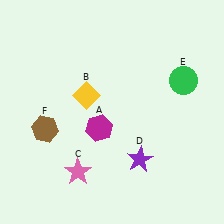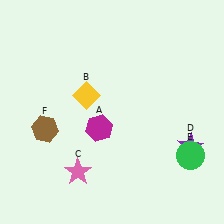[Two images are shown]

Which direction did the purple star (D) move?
The purple star (D) moved right.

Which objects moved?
The objects that moved are: the purple star (D), the green circle (E).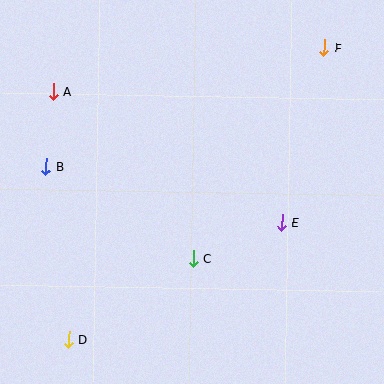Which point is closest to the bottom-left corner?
Point D is closest to the bottom-left corner.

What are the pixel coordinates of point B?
Point B is at (46, 167).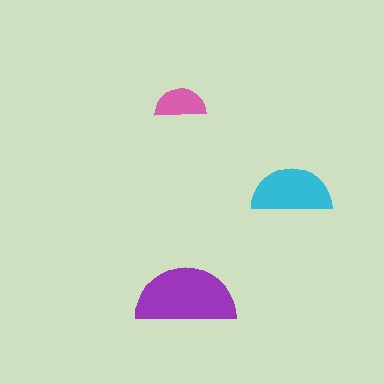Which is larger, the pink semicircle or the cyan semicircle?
The cyan one.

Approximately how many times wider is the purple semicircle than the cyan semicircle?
About 1.5 times wider.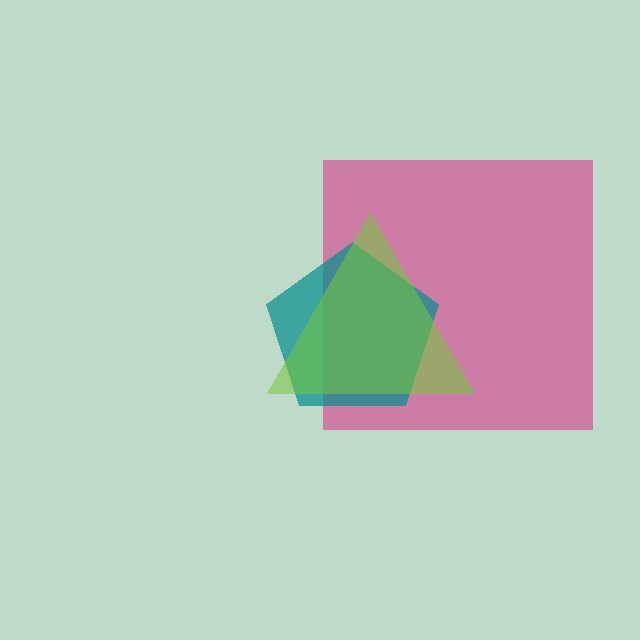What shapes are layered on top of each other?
The layered shapes are: a magenta square, a teal pentagon, a lime triangle.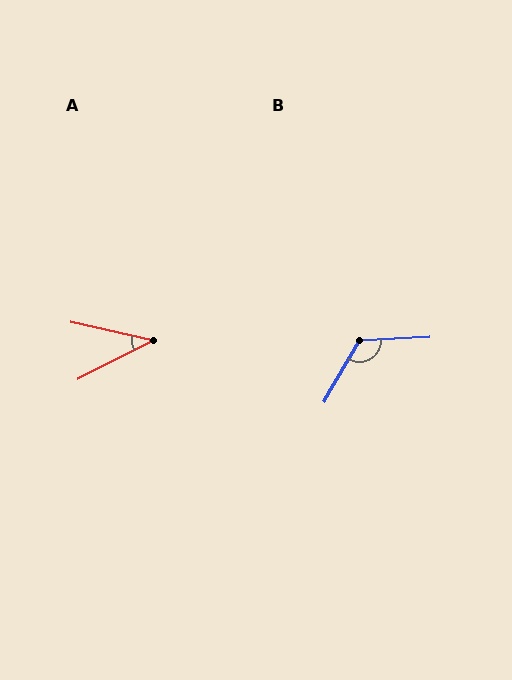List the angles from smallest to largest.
A (39°), B (123°).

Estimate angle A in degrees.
Approximately 39 degrees.